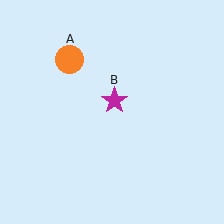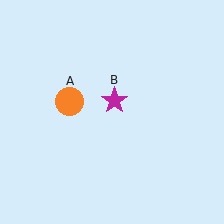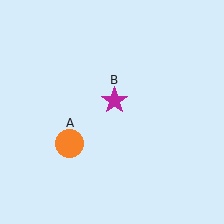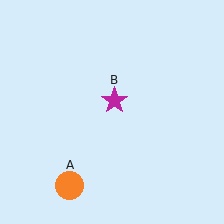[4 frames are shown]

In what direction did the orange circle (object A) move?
The orange circle (object A) moved down.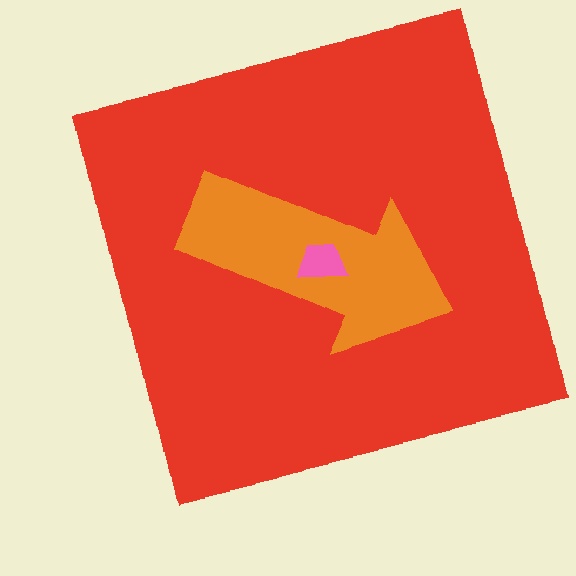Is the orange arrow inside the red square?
Yes.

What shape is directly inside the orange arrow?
The pink trapezoid.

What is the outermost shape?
The red square.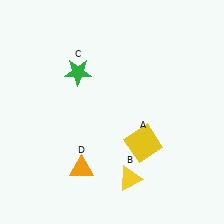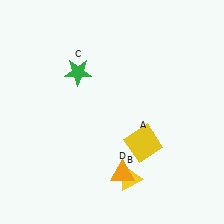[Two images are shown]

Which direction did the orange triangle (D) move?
The orange triangle (D) moved right.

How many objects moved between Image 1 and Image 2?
1 object moved between the two images.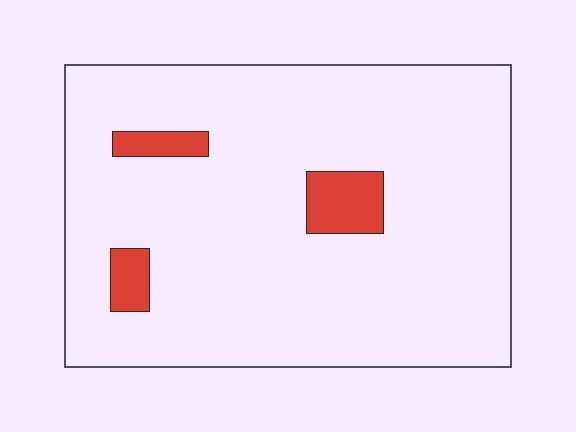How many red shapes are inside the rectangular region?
3.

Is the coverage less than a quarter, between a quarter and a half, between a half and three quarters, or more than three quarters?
Less than a quarter.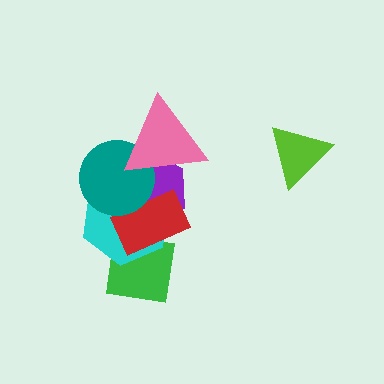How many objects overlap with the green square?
2 objects overlap with the green square.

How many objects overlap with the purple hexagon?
4 objects overlap with the purple hexagon.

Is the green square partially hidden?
Yes, it is partially covered by another shape.